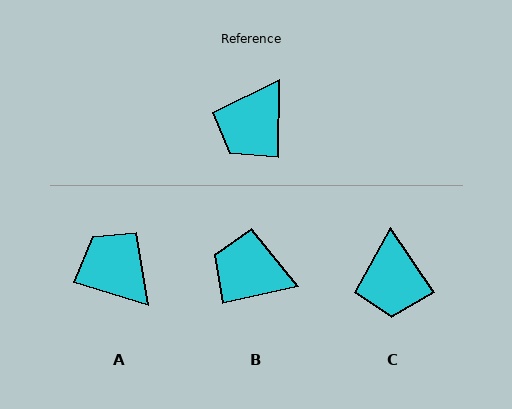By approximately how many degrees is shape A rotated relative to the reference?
Approximately 107 degrees clockwise.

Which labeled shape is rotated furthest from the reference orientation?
A, about 107 degrees away.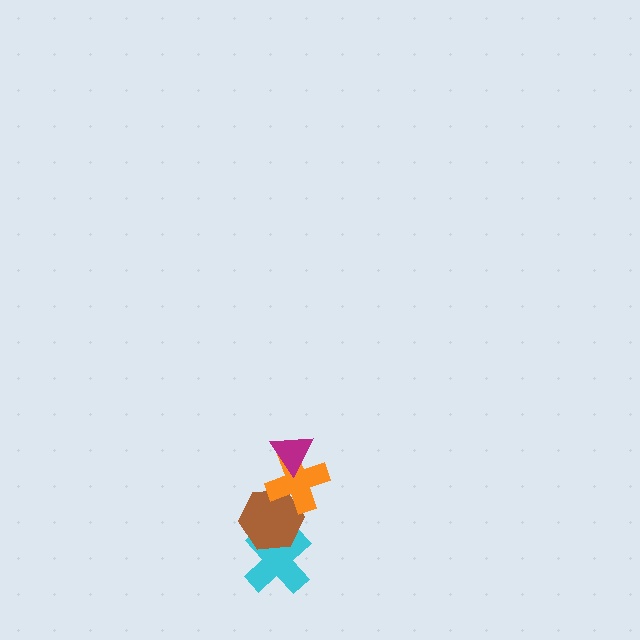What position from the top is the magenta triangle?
The magenta triangle is 1st from the top.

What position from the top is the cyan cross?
The cyan cross is 4th from the top.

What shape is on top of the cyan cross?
The brown hexagon is on top of the cyan cross.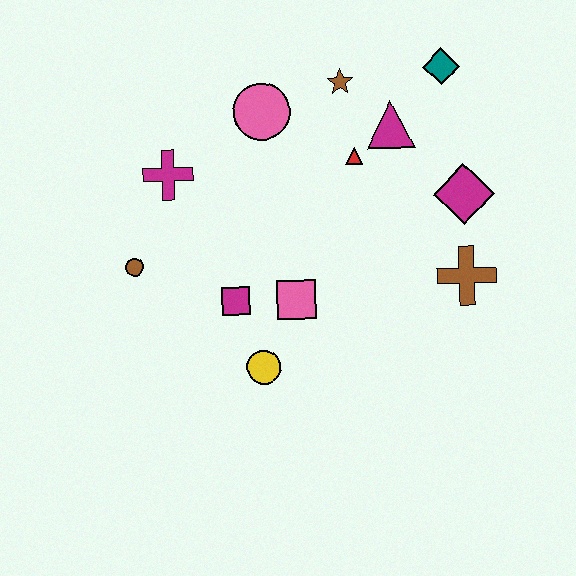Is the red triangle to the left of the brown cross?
Yes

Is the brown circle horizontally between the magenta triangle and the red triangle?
No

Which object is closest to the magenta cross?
The brown circle is closest to the magenta cross.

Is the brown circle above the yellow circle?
Yes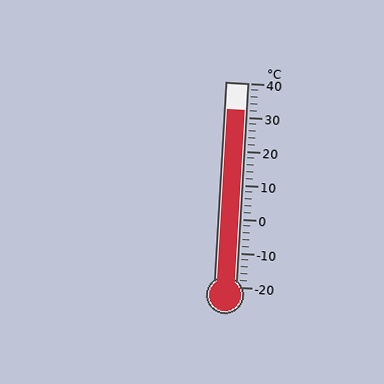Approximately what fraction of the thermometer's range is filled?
The thermometer is filled to approximately 85% of its range.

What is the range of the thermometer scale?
The thermometer scale ranges from -20°C to 40°C.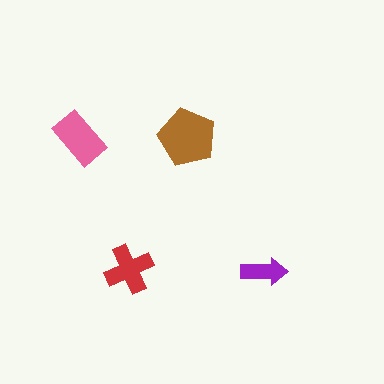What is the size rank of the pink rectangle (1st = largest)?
2nd.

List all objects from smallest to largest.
The purple arrow, the red cross, the pink rectangle, the brown pentagon.